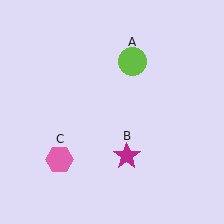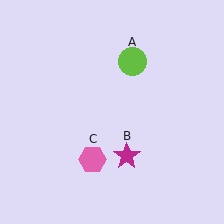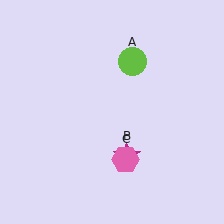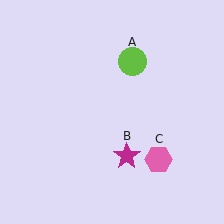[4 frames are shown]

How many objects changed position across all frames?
1 object changed position: pink hexagon (object C).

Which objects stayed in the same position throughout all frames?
Lime circle (object A) and magenta star (object B) remained stationary.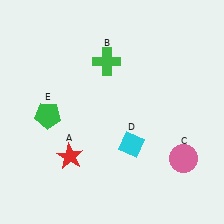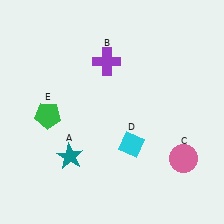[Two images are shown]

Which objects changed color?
A changed from red to teal. B changed from green to purple.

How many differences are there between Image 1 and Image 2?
There are 2 differences between the two images.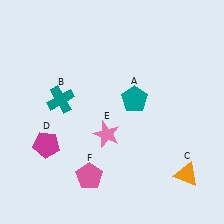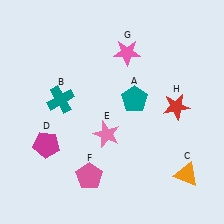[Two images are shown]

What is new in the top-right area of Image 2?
A red star (H) was added in the top-right area of Image 2.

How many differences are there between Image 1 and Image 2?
There are 2 differences between the two images.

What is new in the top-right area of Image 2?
A pink star (G) was added in the top-right area of Image 2.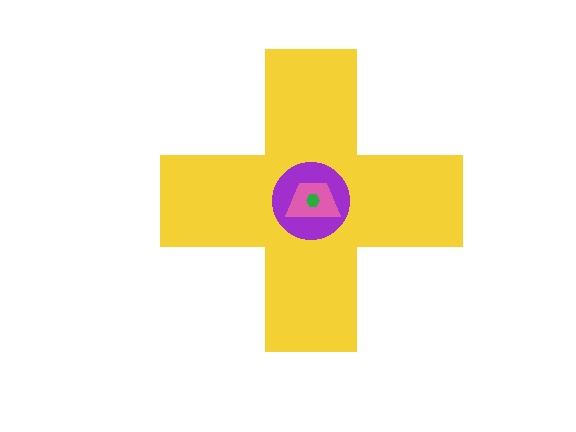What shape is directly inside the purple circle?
The pink trapezoid.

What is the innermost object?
The green hexagon.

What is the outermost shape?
The yellow cross.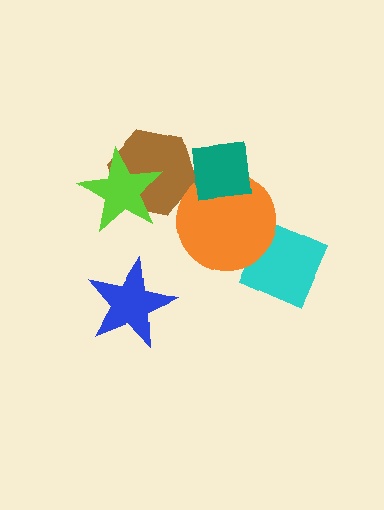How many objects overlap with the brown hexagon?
2 objects overlap with the brown hexagon.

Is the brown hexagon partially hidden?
Yes, it is partially covered by another shape.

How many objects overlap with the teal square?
2 objects overlap with the teal square.